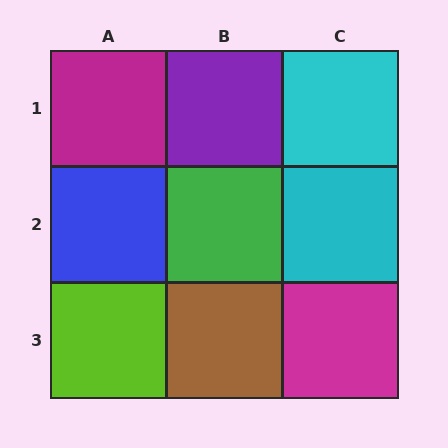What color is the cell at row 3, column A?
Lime.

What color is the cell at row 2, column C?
Cyan.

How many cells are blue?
1 cell is blue.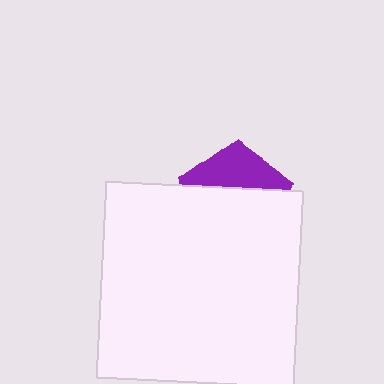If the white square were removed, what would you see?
You would see the complete purple pentagon.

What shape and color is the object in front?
The object in front is a white square.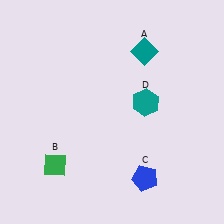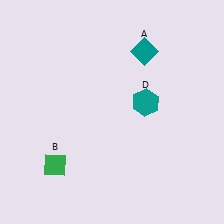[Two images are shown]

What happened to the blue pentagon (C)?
The blue pentagon (C) was removed in Image 2. It was in the bottom-right area of Image 1.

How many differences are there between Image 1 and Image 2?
There is 1 difference between the two images.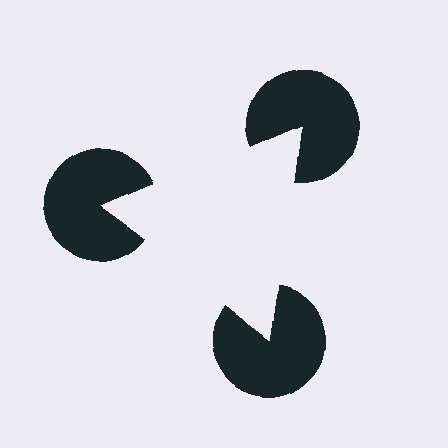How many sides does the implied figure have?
3 sides.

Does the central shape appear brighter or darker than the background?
It typically appears slightly brighter than the background, even though no actual brightness change is drawn.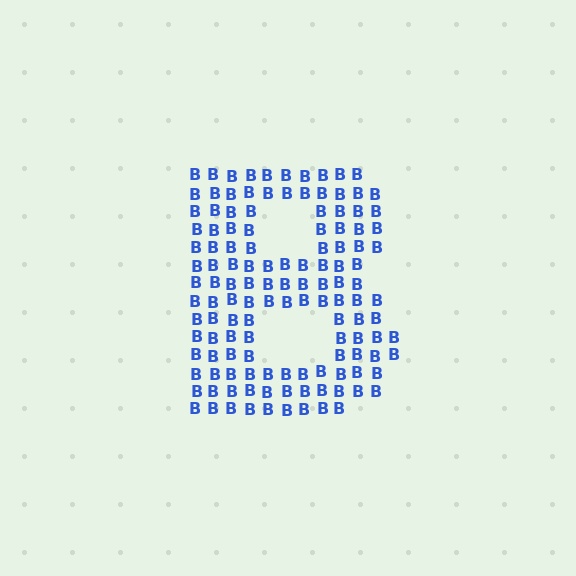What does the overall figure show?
The overall figure shows the letter B.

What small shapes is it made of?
It is made of small letter B's.